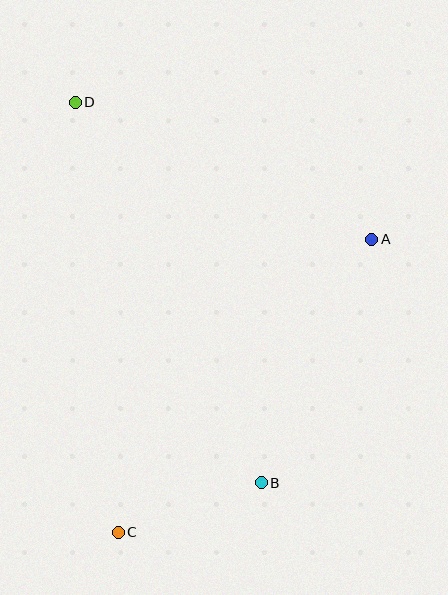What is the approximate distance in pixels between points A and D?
The distance between A and D is approximately 327 pixels.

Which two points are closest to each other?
Points B and C are closest to each other.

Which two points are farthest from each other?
Points C and D are farthest from each other.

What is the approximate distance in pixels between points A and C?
The distance between A and C is approximately 387 pixels.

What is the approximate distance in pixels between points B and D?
The distance between B and D is approximately 423 pixels.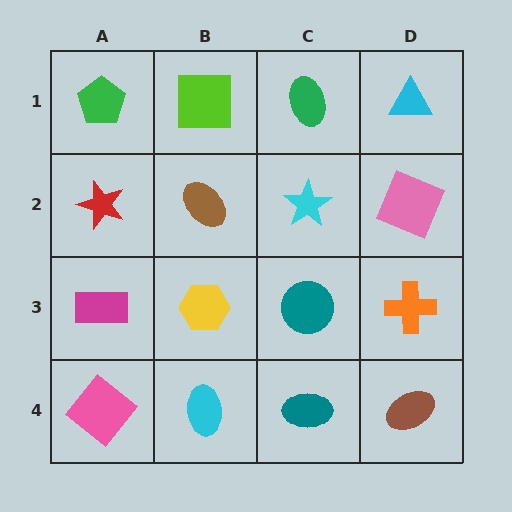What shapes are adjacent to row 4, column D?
An orange cross (row 3, column D), a teal ellipse (row 4, column C).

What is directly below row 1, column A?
A red star.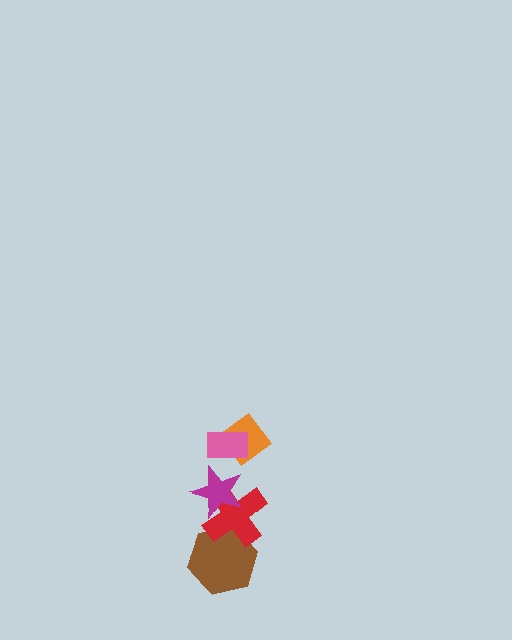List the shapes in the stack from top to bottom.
From top to bottom: the pink rectangle, the orange diamond, the magenta star, the red cross, the brown hexagon.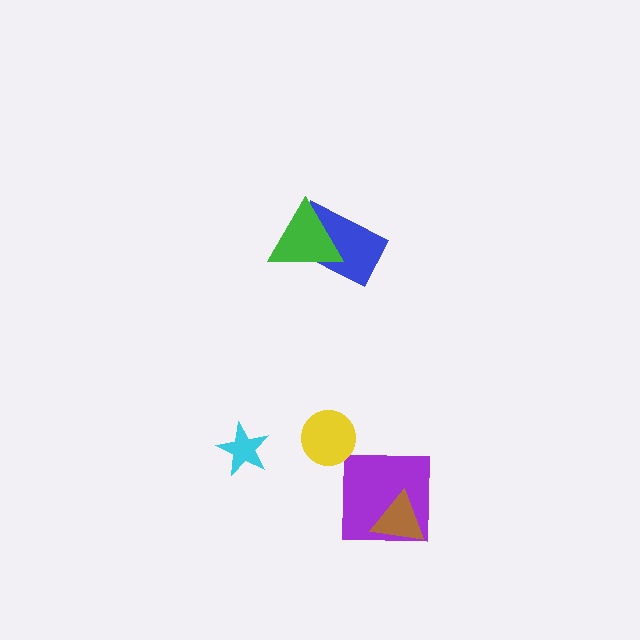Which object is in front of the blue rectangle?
The green triangle is in front of the blue rectangle.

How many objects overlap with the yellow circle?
0 objects overlap with the yellow circle.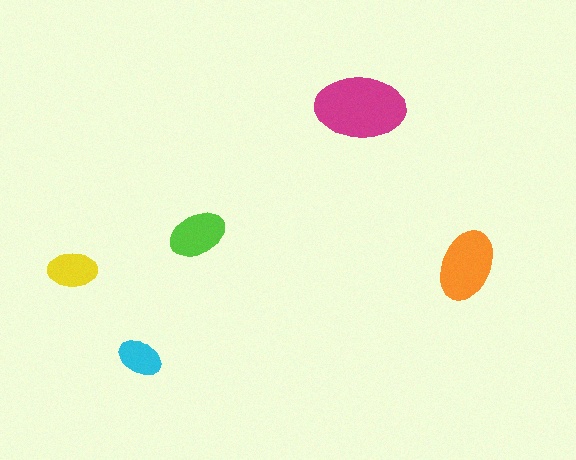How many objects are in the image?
There are 5 objects in the image.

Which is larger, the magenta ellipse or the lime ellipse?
The magenta one.